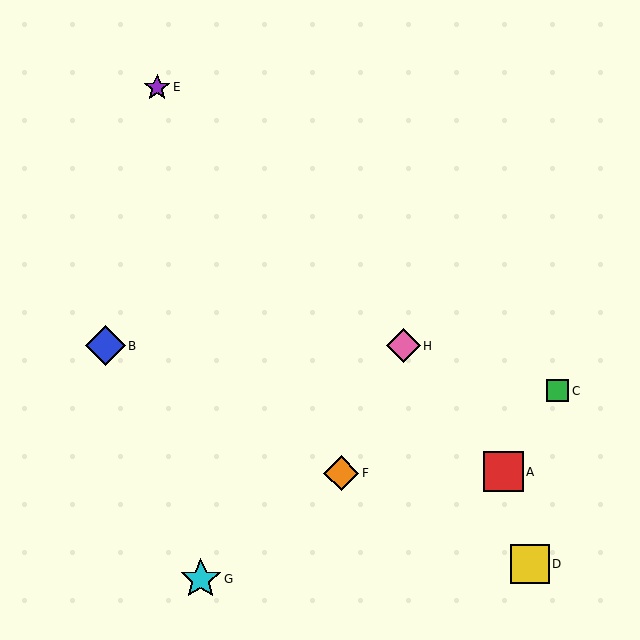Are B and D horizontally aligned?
No, B is at y≈346 and D is at y≈564.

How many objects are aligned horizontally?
2 objects (B, H) are aligned horizontally.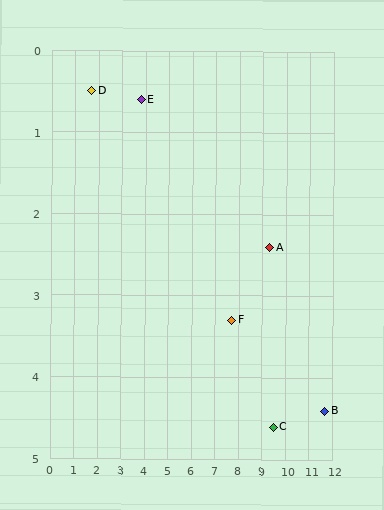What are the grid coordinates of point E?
Point E is at approximately (3.8, 0.6).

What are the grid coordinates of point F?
Point F is at approximately (7.7, 3.3).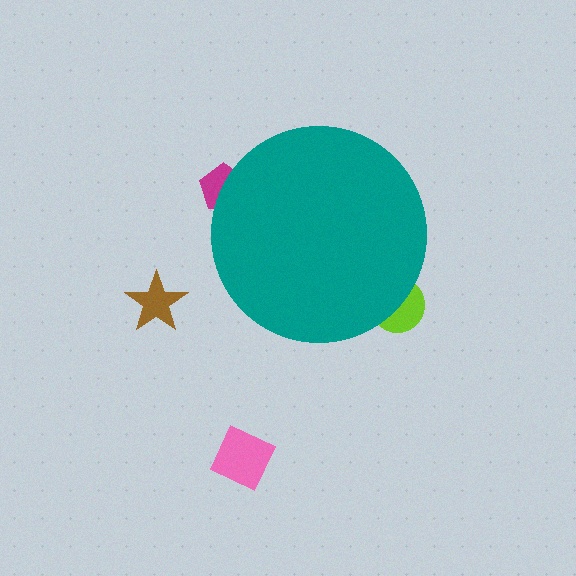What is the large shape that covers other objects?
A teal circle.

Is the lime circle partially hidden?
Yes, the lime circle is partially hidden behind the teal circle.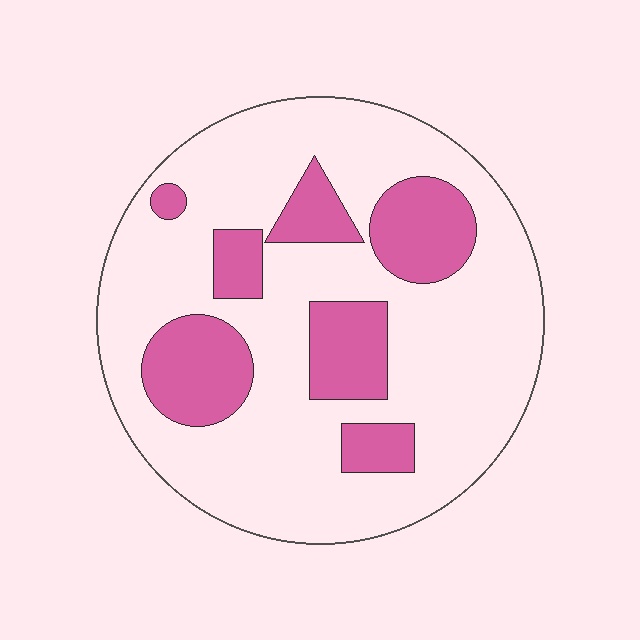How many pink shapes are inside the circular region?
7.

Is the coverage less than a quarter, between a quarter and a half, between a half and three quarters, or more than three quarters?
Between a quarter and a half.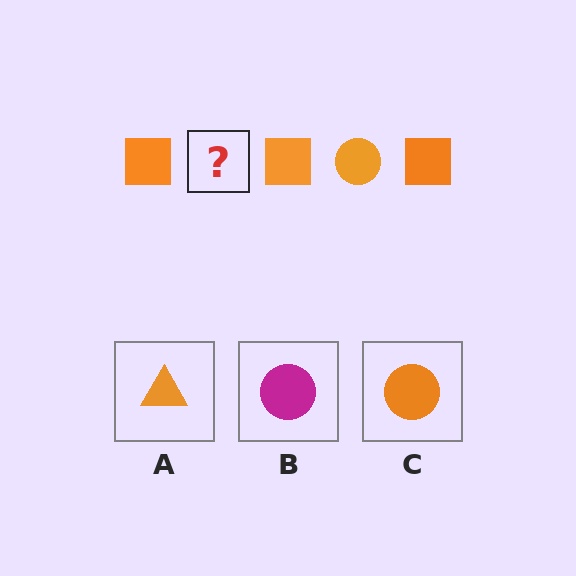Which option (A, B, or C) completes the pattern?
C.